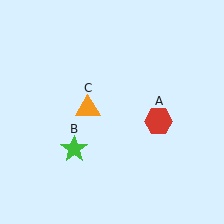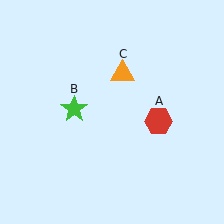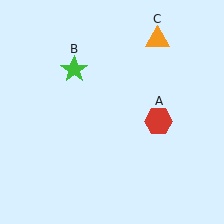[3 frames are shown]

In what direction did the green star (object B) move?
The green star (object B) moved up.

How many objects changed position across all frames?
2 objects changed position: green star (object B), orange triangle (object C).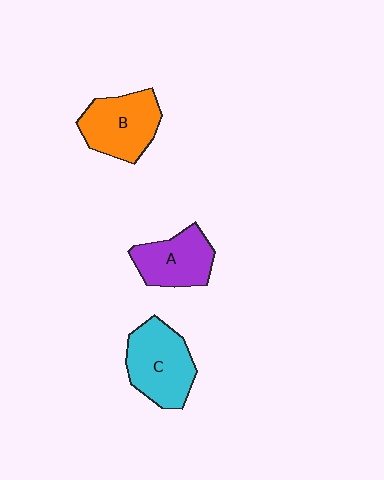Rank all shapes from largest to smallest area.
From largest to smallest: C (cyan), B (orange), A (purple).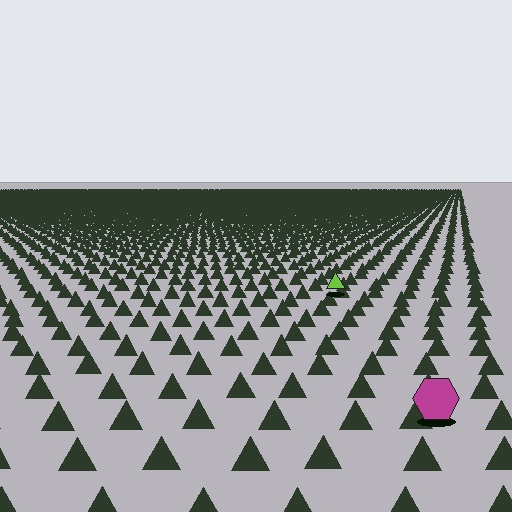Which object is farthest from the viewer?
The lime triangle is farthest from the viewer. It appears smaller and the ground texture around it is denser.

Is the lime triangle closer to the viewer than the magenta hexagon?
No. The magenta hexagon is closer — you can tell from the texture gradient: the ground texture is coarser near it.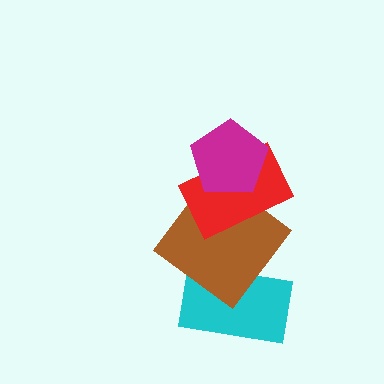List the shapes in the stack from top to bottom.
From top to bottom: the magenta pentagon, the red rectangle, the brown diamond, the cyan rectangle.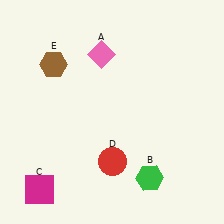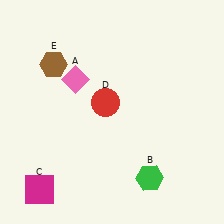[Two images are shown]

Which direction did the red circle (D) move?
The red circle (D) moved up.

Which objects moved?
The objects that moved are: the pink diamond (A), the red circle (D).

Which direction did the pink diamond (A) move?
The pink diamond (A) moved left.